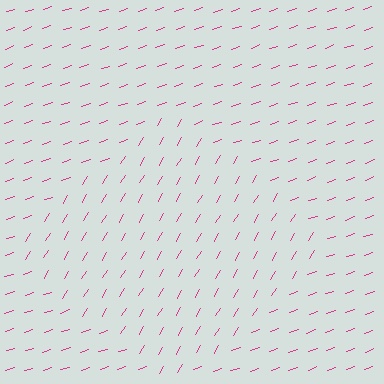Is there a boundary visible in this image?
Yes, there is a texture boundary formed by a change in line orientation.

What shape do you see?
I see a diamond.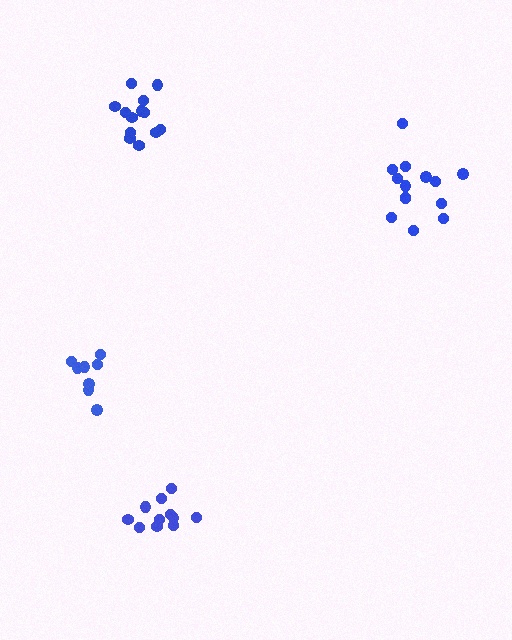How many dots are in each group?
Group 1: 13 dots, Group 2: 11 dots, Group 3: 14 dots, Group 4: 8 dots (46 total).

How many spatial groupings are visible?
There are 4 spatial groupings.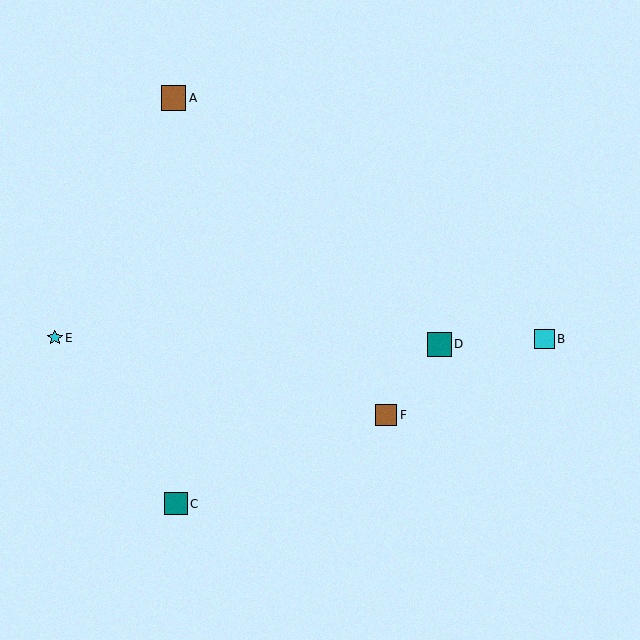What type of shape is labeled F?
Shape F is a brown square.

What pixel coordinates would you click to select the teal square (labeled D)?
Click at (439, 344) to select the teal square D.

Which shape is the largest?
The brown square (labeled A) is the largest.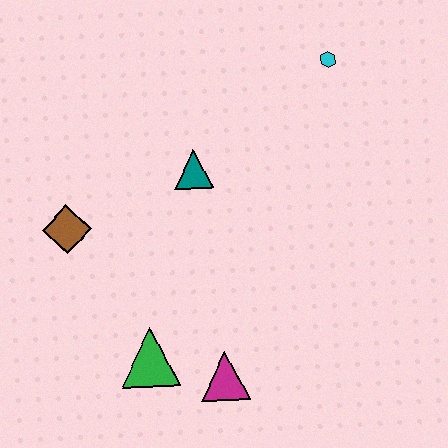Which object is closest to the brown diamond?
The teal triangle is closest to the brown diamond.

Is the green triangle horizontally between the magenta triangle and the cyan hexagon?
No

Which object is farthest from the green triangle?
The cyan hexagon is farthest from the green triangle.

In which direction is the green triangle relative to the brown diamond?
The green triangle is below the brown diamond.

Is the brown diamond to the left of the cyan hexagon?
Yes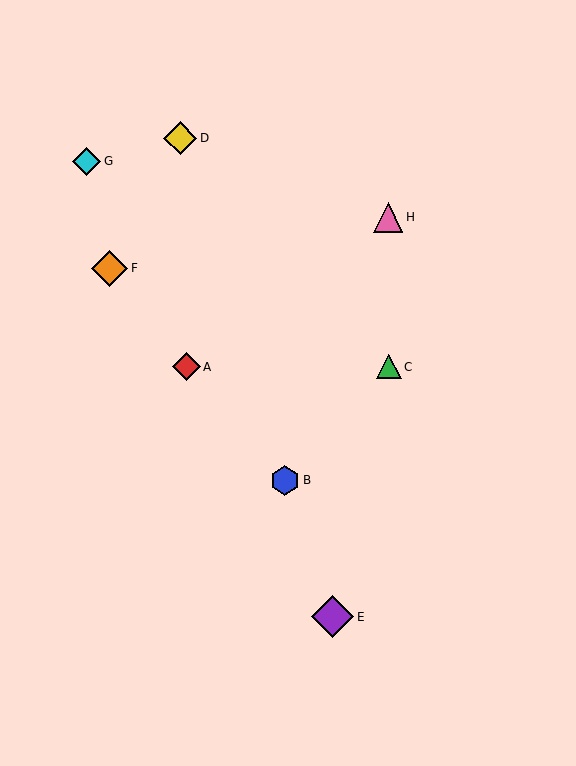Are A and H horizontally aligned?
No, A is at y≈367 and H is at y≈217.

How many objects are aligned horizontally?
2 objects (A, C) are aligned horizontally.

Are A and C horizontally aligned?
Yes, both are at y≈367.